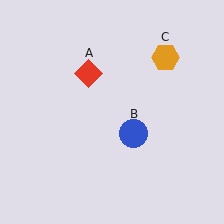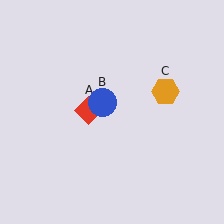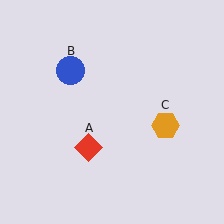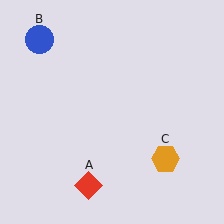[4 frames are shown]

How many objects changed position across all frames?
3 objects changed position: red diamond (object A), blue circle (object B), orange hexagon (object C).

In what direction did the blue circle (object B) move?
The blue circle (object B) moved up and to the left.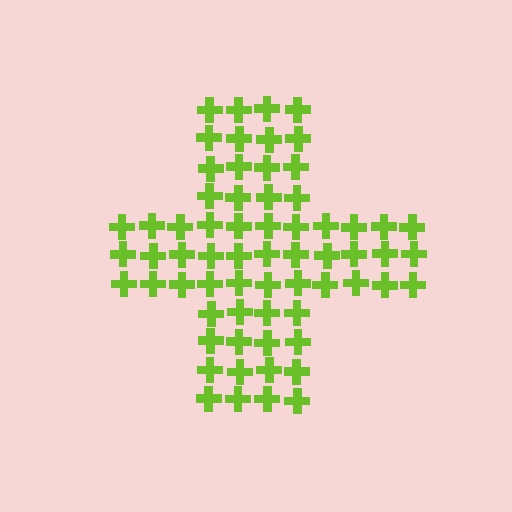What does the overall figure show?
The overall figure shows a cross.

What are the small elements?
The small elements are crosses.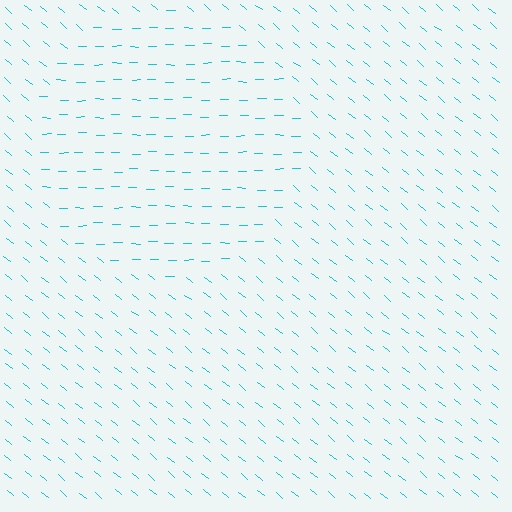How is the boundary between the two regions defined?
The boundary is defined purely by a change in line orientation (approximately 39 degrees difference). All lines are the same color and thickness.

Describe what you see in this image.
The image is filled with small cyan line segments. A circle region in the image has lines oriented differently from the surrounding lines, creating a visible texture boundary.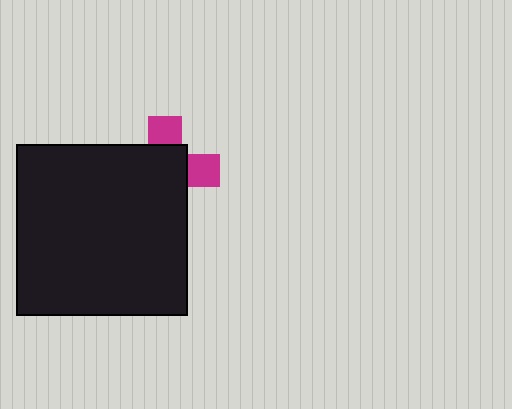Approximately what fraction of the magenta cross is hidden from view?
Roughly 68% of the magenta cross is hidden behind the black square.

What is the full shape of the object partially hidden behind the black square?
The partially hidden object is a magenta cross.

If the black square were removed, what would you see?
You would see the complete magenta cross.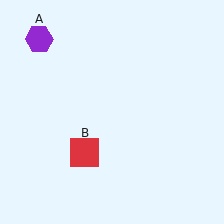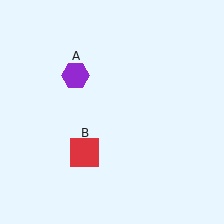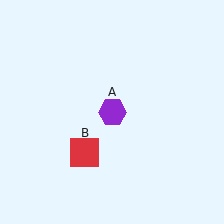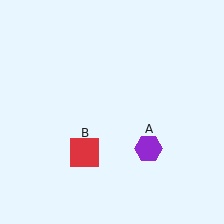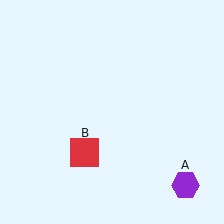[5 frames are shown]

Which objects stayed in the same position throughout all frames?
Red square (object B) remained stationary.